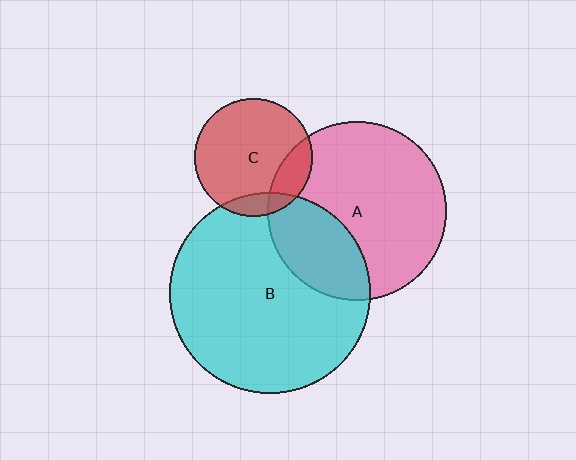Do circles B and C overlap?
Yes.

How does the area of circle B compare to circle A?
Approximately 1.3 times.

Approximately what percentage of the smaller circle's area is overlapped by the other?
Approximately 10%.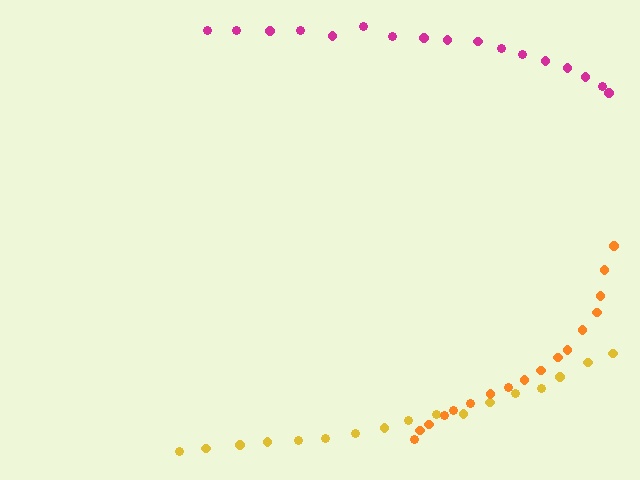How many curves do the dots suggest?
There are 3 distinct paths.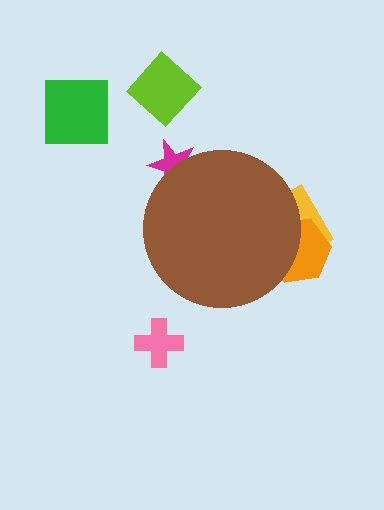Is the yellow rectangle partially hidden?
Yes, the yellow rectangle is partially hidden behind the brown circle.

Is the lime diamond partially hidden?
No, the lime diamond is fully visible.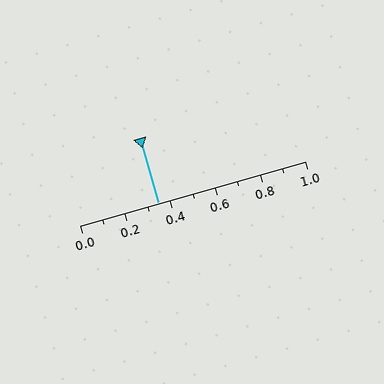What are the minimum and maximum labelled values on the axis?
The axis runs from 0.0 to 1.0.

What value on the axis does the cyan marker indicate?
The marker indicates approximately 0.35.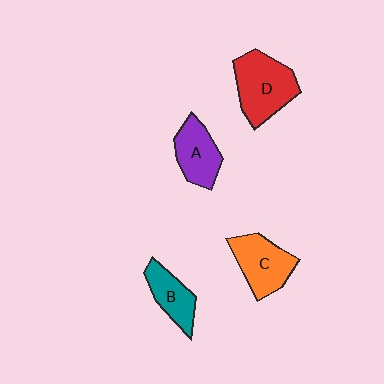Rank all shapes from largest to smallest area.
From largest to smallest: D (red), C (orange), A (purple), B (teal).